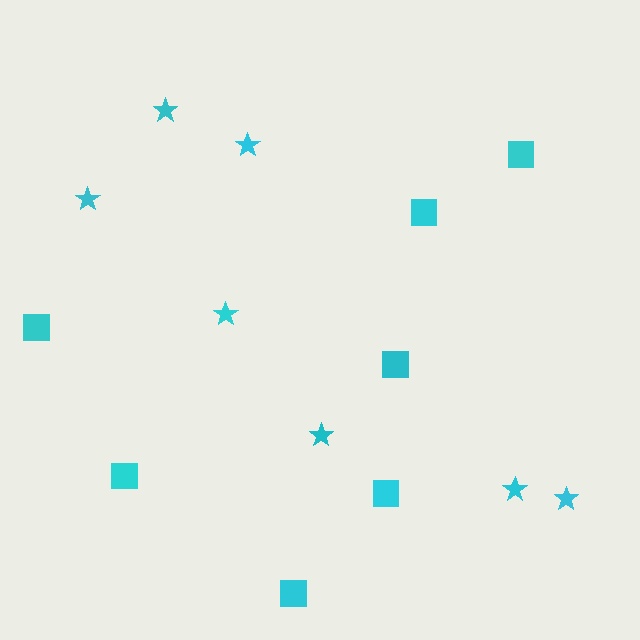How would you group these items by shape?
There are 2 groups: one group of squares (7) and one group of stars (7).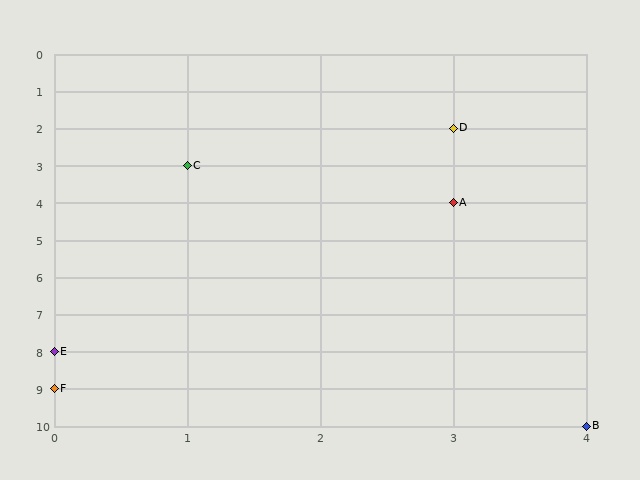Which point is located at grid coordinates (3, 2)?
Point D is at (3, 2).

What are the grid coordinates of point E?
Point E is at grid coordinates (0, 8).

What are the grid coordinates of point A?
Point A is at grid coordinates (3, 4).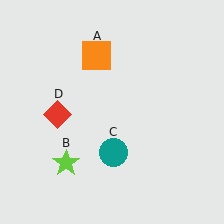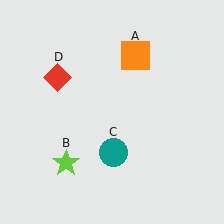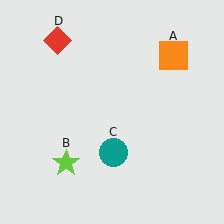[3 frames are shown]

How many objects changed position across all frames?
2 objects changed position: orange square (object A), red diamond (object D).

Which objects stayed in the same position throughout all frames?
Lime star (object B) and teal circle (object C) remained stationary.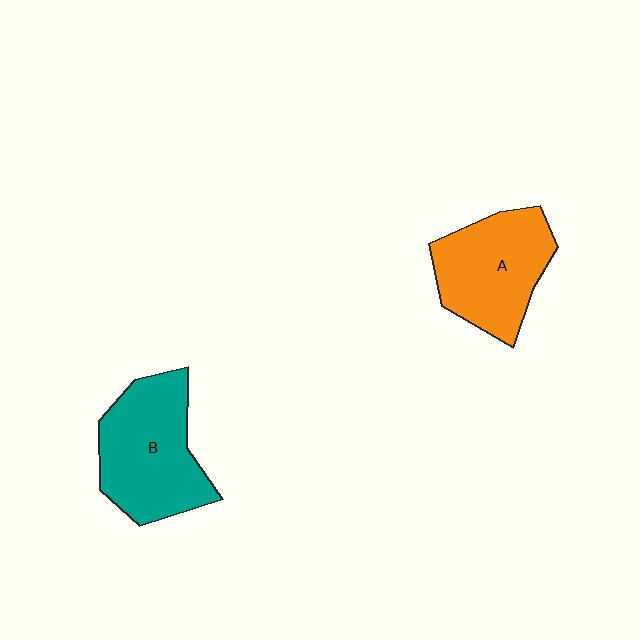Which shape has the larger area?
Shape B (teal).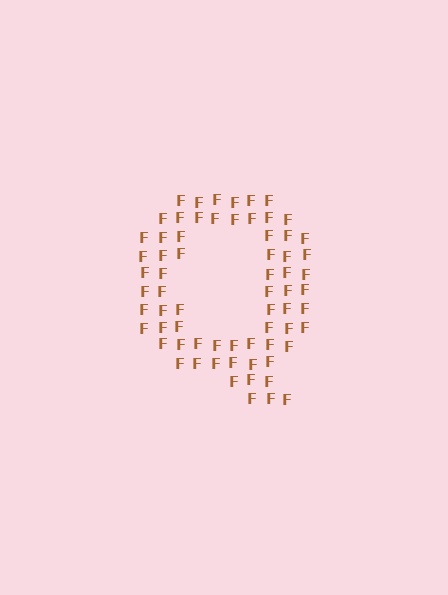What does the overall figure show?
The overall figure shows the letter Q.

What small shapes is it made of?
It is made of small letter F's.